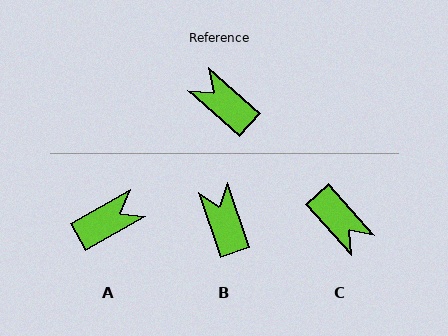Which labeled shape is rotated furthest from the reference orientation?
C, about 174 degrees away.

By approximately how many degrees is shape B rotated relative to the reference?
Approximately 30 degrees clockwise.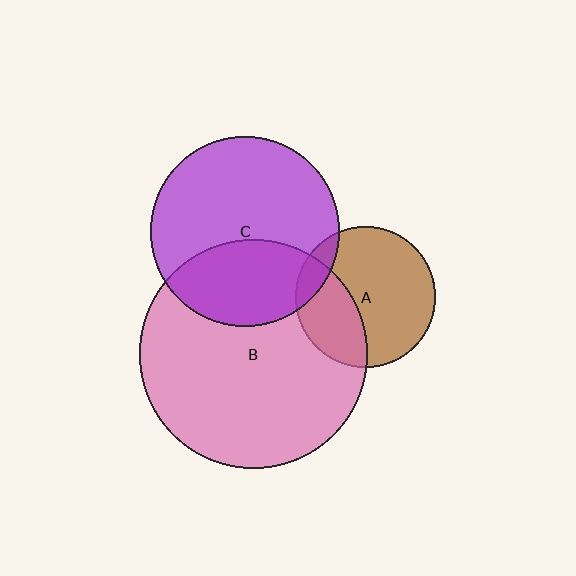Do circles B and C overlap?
Yes.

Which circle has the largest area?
Circle B (pink).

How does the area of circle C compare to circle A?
Approximately 1.8 times.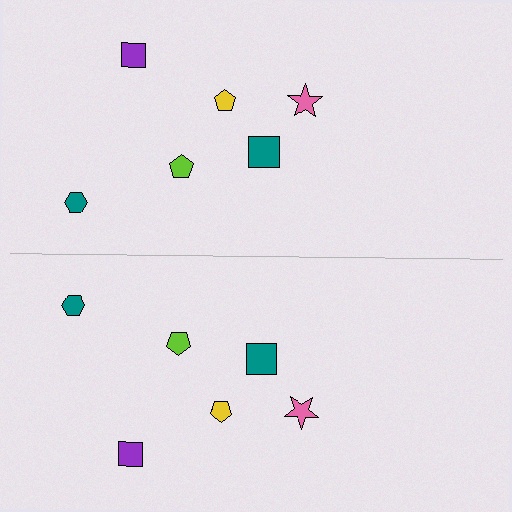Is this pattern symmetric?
Yes, this pattern has bilateral (reflection) symmetry.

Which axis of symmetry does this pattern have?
The pattern has a horizontal axis of symmetry running through the center of the image.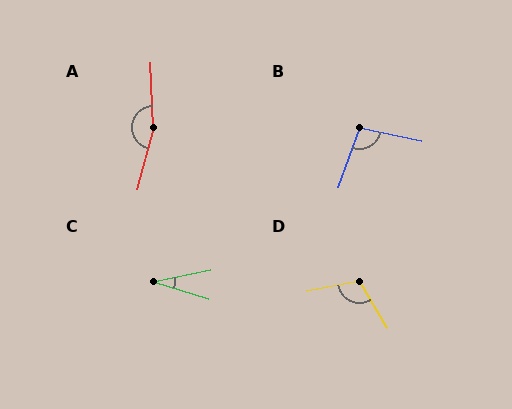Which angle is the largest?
A, at approximately 163 degrees.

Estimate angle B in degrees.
Approximately 98 degrees.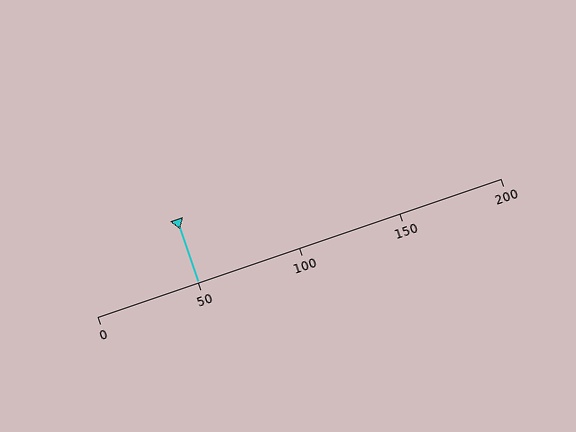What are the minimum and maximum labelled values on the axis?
The axis runs from 0 to 200.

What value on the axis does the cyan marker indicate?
The marker indicates approximately 50.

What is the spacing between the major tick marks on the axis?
The major ticks are spaced 50 apart.